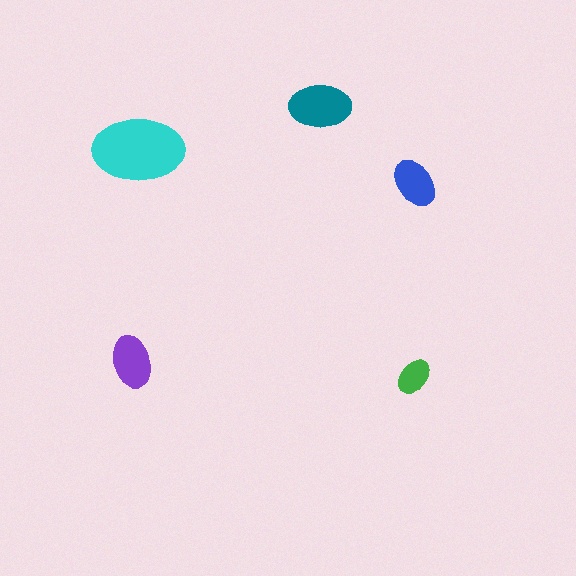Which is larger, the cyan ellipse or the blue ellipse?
The cyan one.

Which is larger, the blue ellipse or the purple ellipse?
The purple one.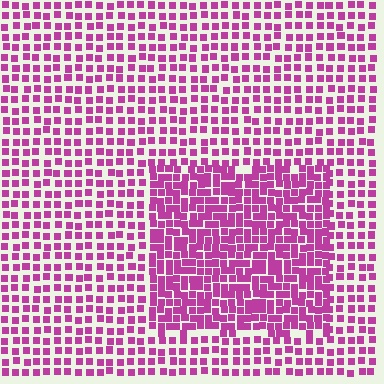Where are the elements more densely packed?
The elements are more densely packed inside the rectangle boundary.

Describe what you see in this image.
The image contains small magenta elements arranged at two different densities. A rectangle-shaped region is visible where the elements are more densely packed than the surrounding area.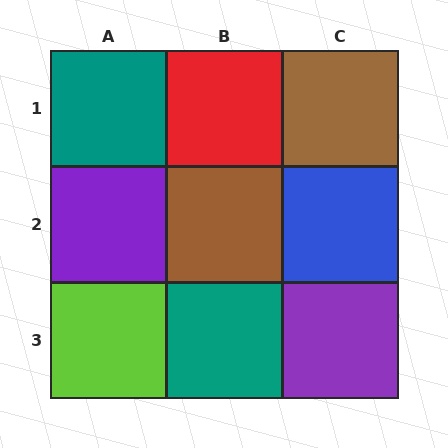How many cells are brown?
2 cells are brown.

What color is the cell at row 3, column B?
Teal.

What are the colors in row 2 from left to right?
Purple, brown, blue.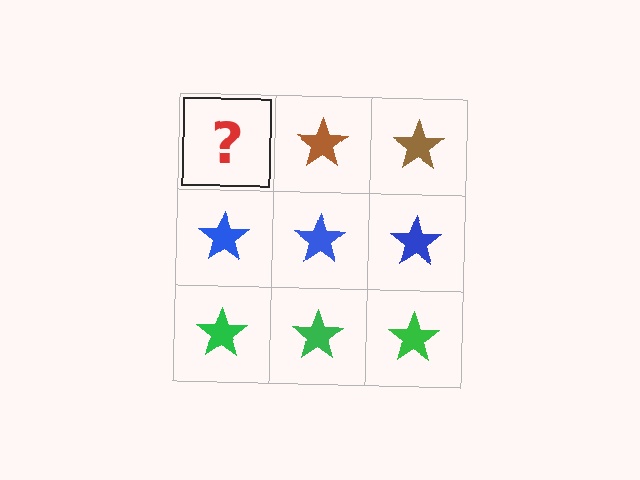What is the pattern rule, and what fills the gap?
The rule is that each row has a consistent color. The gap should be filled with a brown star.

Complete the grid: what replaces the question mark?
The question mark should be replaced with a brown star.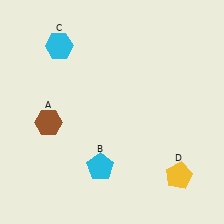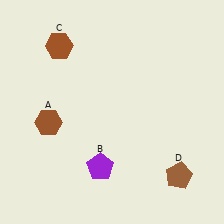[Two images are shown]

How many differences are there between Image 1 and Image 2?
There are 3 differences between the two images.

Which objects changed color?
B changed from cyan to purple. C changed from cyan to brown. D changed from yellow to brown.